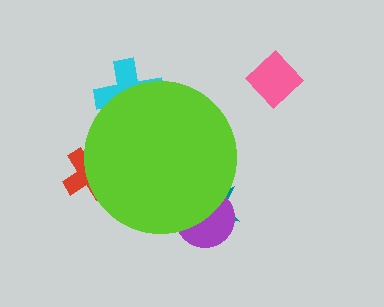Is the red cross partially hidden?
Yes, the red cross is partially hidden behind the lime circle.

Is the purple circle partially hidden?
Yes, the purple circle is partially hidden behind the lime circle.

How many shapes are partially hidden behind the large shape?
4 shapes are partially hidden.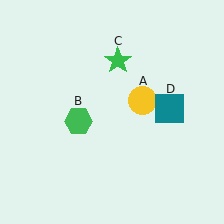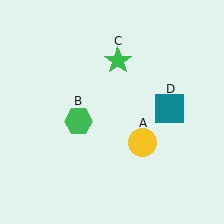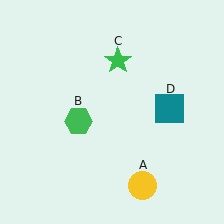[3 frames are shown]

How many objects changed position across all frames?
1 object changed position: yellow circle (object A).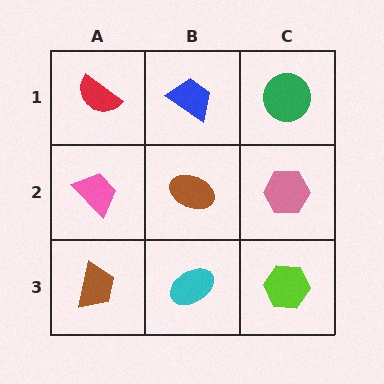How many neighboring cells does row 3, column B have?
3.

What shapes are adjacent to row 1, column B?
A brown ellipse (row 2, column B), a red semicircle (row 1, column A), a green circle (row 1, column C).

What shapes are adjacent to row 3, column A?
A pink trapezoid (row 2, column A), a cyan ellipse (row 3, column B).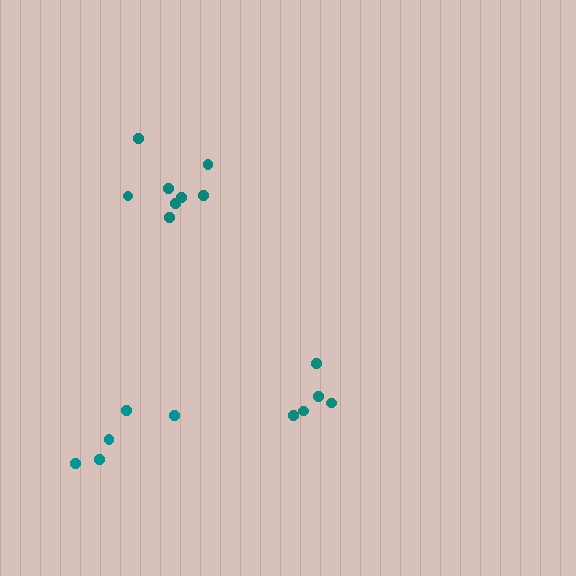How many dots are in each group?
Group 1: 5 dots, Group 2: 8 dots, Group 3: 5 dots (18 total).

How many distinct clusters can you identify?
There are 3 distinct clusters.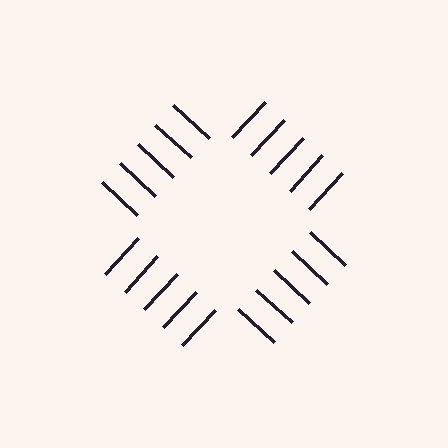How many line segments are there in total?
20 — 5 along each of the 4 edges.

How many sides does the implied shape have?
4 sides — the line-ends trace a square.